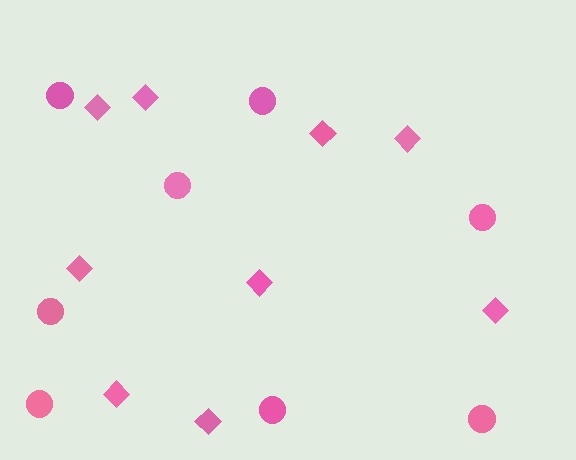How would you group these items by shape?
There are 2 groups: one group of diamonds (9) and one group of circles (8).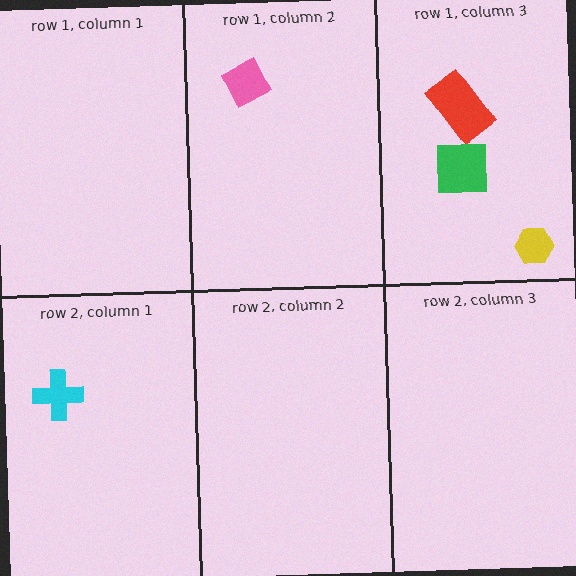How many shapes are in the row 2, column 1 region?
1.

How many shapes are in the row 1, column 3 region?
3.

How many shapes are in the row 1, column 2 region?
1.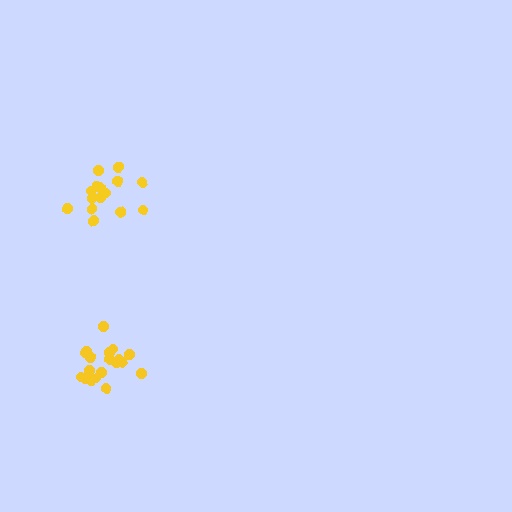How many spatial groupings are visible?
There are 2 spatial groupings.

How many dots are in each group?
Group 1: 15 dots, Group 2: 19 dots (34 total).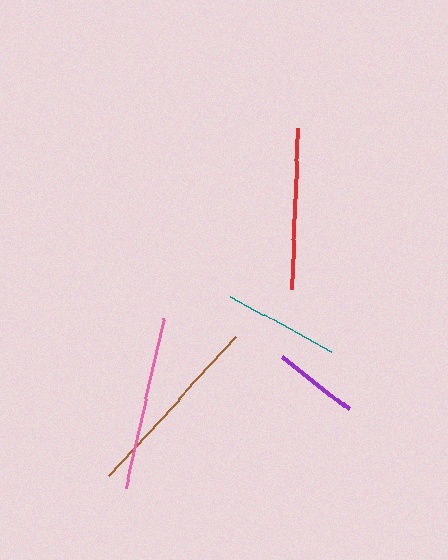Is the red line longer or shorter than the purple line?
The red line is longer than the purple line.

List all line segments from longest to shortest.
From longest to shortest: brown, pink, red, teal, purple.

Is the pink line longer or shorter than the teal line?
The pink line is longer than the teal line.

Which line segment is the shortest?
The purple line is the shortest at approximately 85 pixels.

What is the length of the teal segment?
The teal segment is approximately 114 pixels long.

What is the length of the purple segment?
The purple segment is approximately 85 pixels long.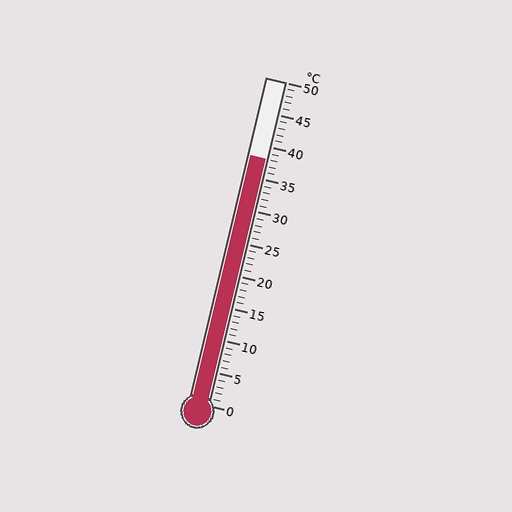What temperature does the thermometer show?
The thermometer shows approximately 38°C.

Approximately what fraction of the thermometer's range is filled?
The thermometer is filled to approximately 75% of its range.